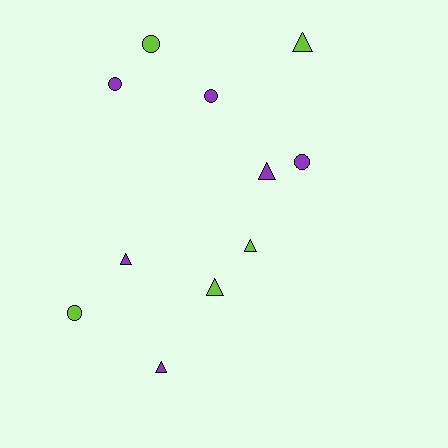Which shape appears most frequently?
Triangle, with 6 objects.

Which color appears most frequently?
Purple, with 6 objects.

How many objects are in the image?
There are 11 objects.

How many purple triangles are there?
There are 3 purple triangles.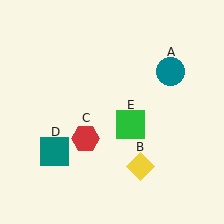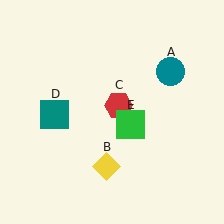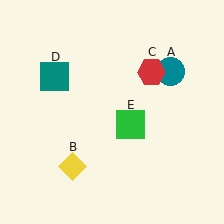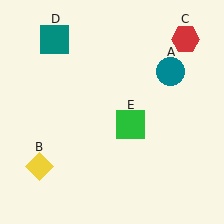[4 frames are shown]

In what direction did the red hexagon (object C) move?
The red hexagon (object C) moved up and to the right.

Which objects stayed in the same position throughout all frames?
Teal circle (object A) and green square (object E) remained stationary.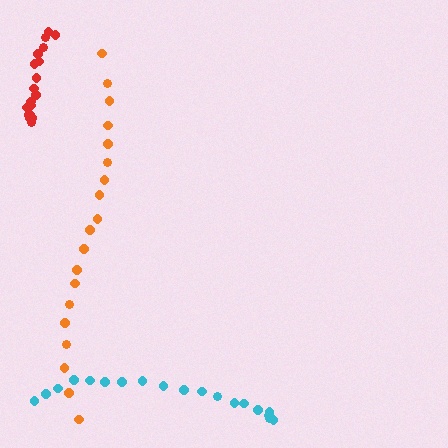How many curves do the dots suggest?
There are 3 distinct paths.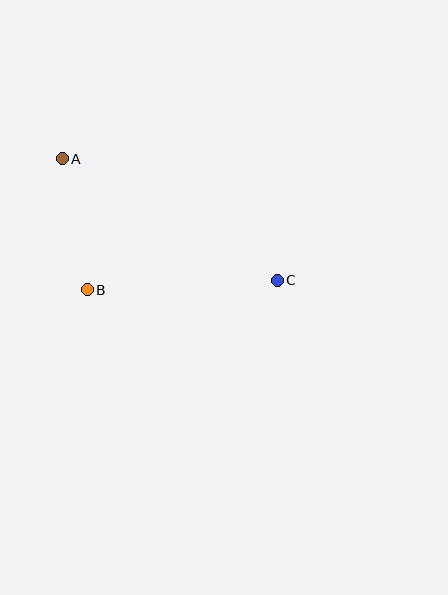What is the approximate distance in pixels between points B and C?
The distance between B and C is approximately 191 pixels.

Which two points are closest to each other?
Points A and B are closest to each other.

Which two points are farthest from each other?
Points A and C are farthest from each other.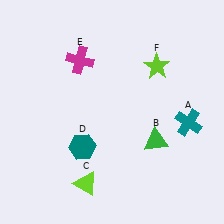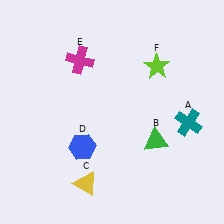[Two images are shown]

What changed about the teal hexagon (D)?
In Image 1, D is teal. In Image 2, it changed to blue.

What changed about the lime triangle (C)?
In Image 1, C is lime. In Image 2, it changed to yellow.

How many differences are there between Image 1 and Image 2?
There are 2 differences between the two images.